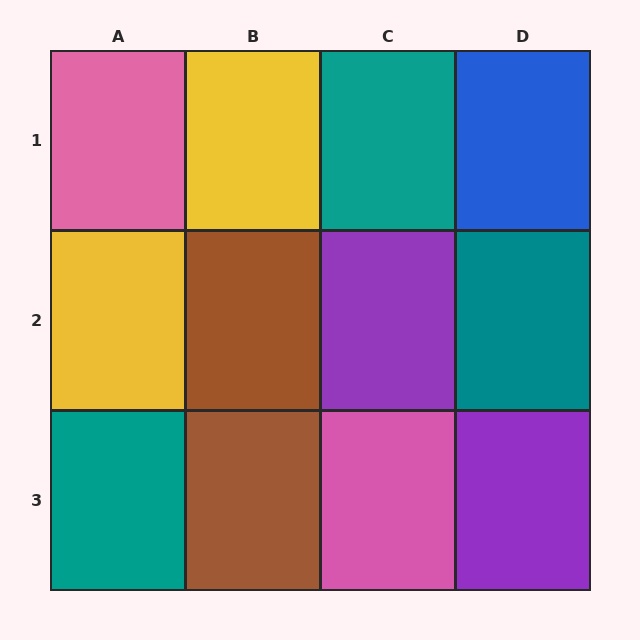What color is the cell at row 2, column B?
Brown.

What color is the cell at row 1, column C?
Teal.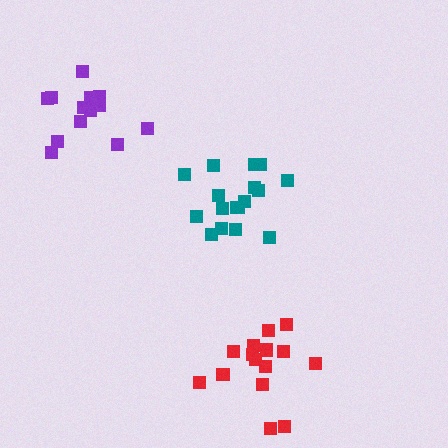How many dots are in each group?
Group 1: 15 dots, Group 2: 16 dots, Group 3: 17 dots (48 total).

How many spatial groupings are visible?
There are 3 spatial groupings.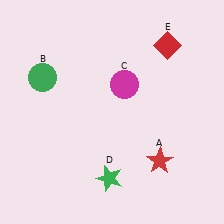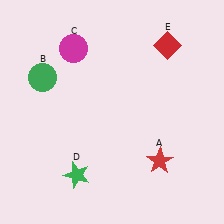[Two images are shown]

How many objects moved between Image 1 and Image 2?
2 objects moved between the two images.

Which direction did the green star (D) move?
The green star (D) moved left.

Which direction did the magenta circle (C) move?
The magenta circle (C) moved left.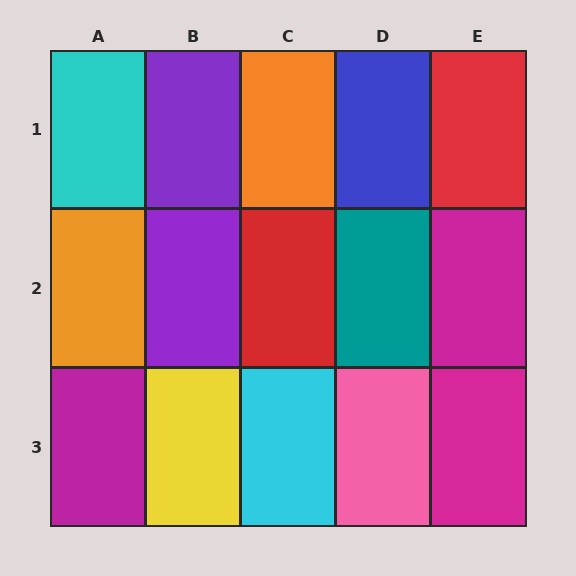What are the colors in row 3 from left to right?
Magenta, yellow, cyan, pink, magenta.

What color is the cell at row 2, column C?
Red.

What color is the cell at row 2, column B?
Purple.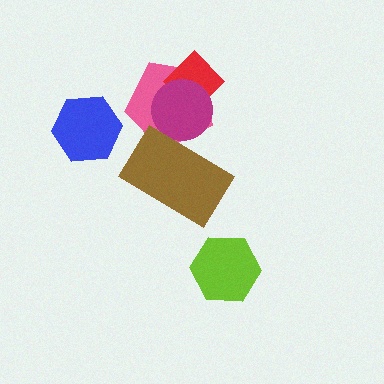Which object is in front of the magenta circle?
The brown rectangle is in front of the magenta circle.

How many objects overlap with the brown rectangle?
2 objects overlap with the brown rectangle.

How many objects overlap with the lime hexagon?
0 objects overlap with the lime hexagon.